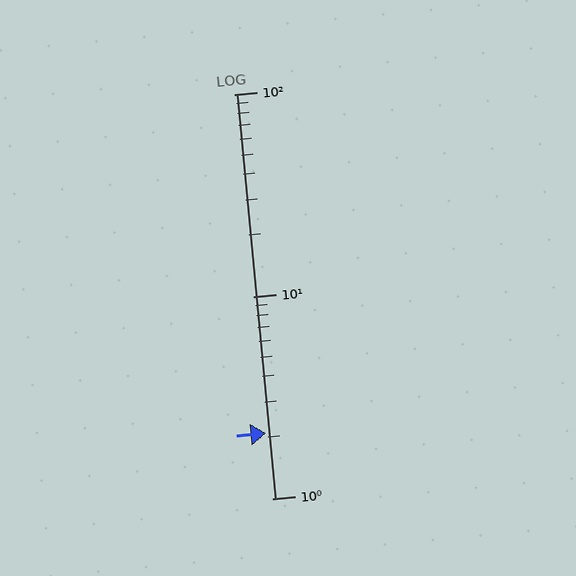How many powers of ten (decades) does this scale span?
The scale spans 2 decades, from 1 to 100.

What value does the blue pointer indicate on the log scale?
The pointer indicates approximately 2.1.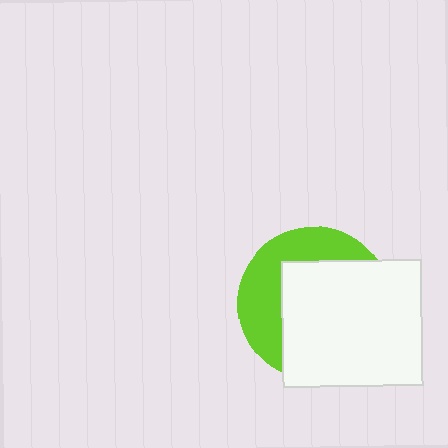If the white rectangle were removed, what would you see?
You would see the complete lime circle.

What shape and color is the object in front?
The object in front is a white rectangle.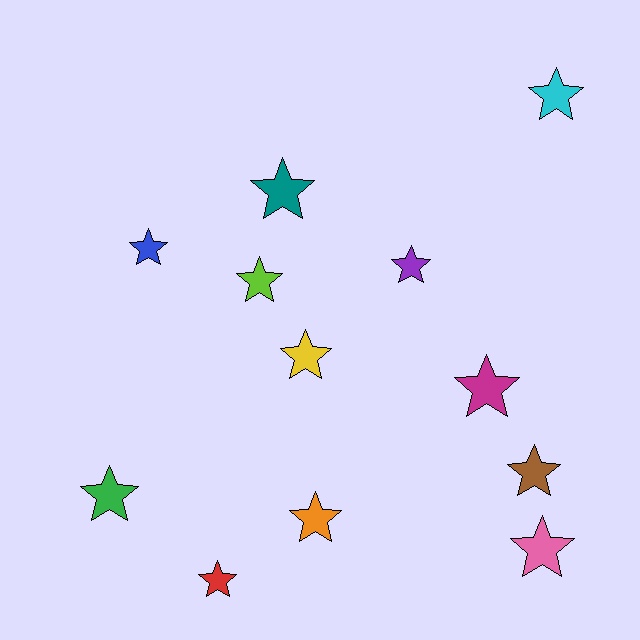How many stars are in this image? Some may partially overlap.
There are 12 stars.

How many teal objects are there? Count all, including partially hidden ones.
There is 1 teal object.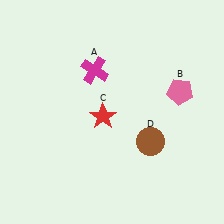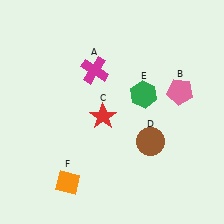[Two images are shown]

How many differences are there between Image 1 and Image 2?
There are 2 differences between the two images.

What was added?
A green hexagon (E), an orange diamond (F) were added in Image 2.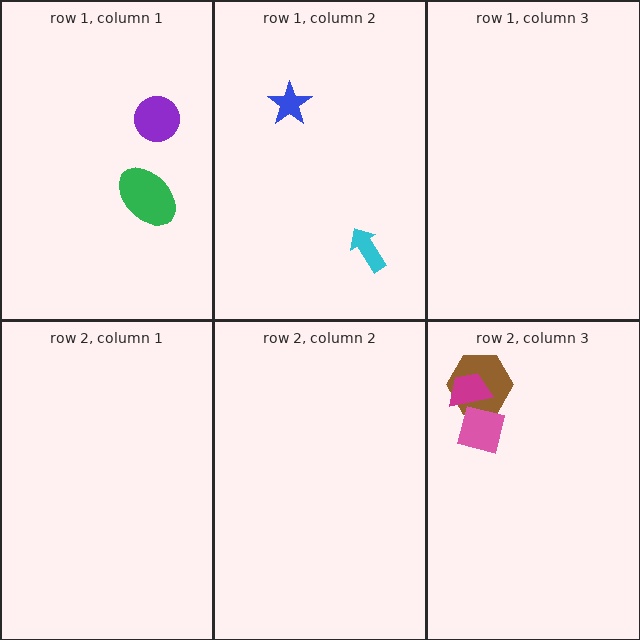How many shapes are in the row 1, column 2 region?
2.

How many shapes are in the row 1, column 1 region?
2.